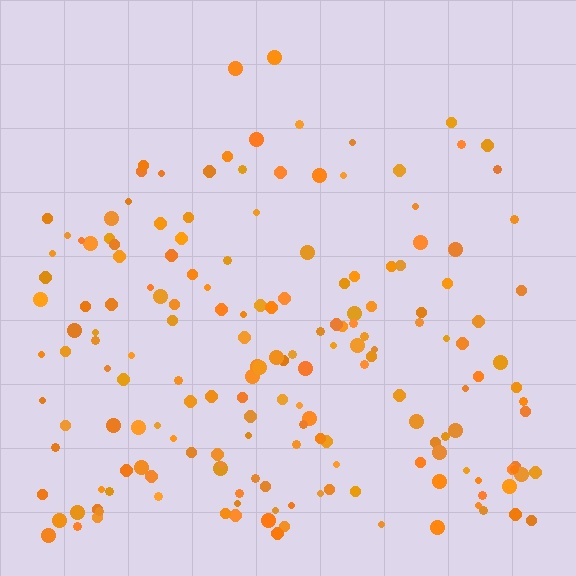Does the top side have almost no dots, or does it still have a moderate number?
Still a moderate number, just noticeably fewer than the bottom.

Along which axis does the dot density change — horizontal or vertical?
Vertical.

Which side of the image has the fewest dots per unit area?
The top.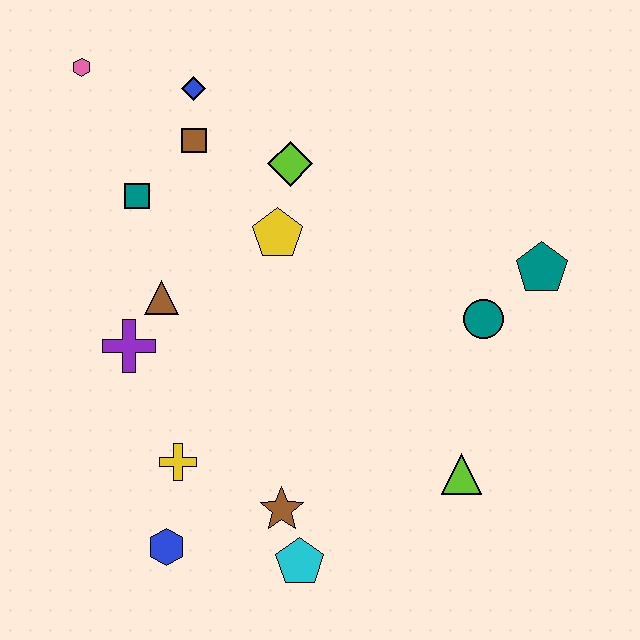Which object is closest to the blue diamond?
The brown square is closest to the blue diamond.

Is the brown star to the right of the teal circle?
No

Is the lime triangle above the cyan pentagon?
Yes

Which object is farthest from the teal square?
The lime triangle is farthest from the teal square.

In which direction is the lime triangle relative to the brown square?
The lime triangle is below the brown square.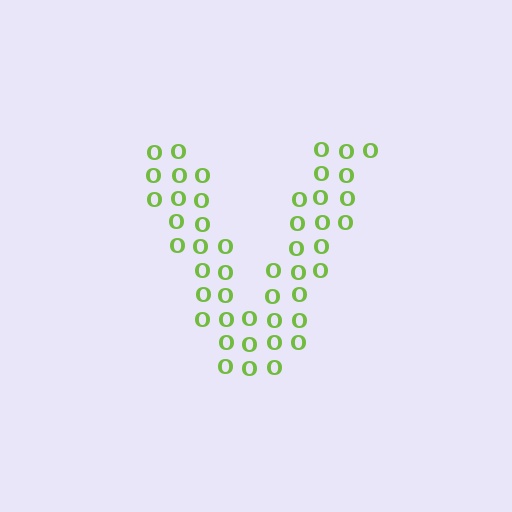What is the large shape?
The large shape is the letter V.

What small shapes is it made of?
It is made of small letter O's.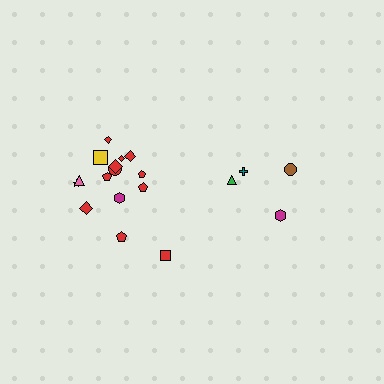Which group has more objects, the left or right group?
The left group.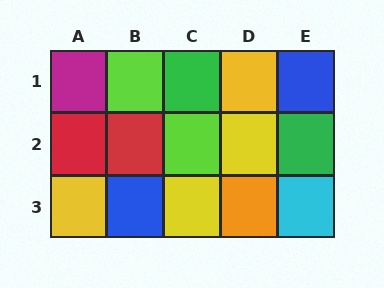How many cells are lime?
2 cells are lime.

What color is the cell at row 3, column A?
Yellow.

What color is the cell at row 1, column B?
Lime.